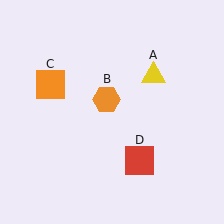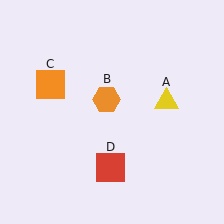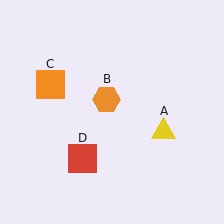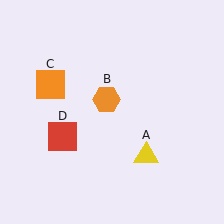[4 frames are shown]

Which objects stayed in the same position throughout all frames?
Orange hexagon (object B) and orange square (object C) remained stationary.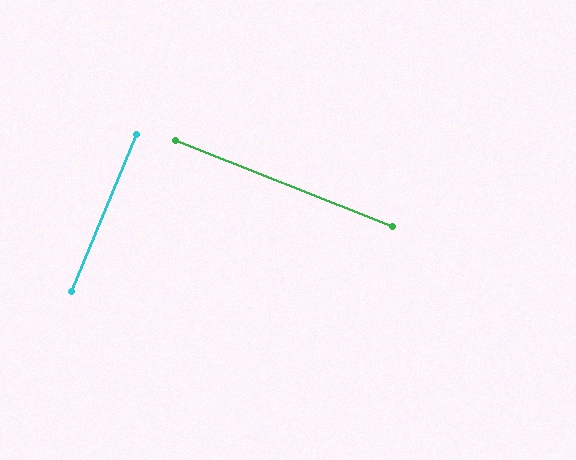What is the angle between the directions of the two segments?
Approximately 89 degrees.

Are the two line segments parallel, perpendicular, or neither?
Perpendicular — they meet at approximately 89°.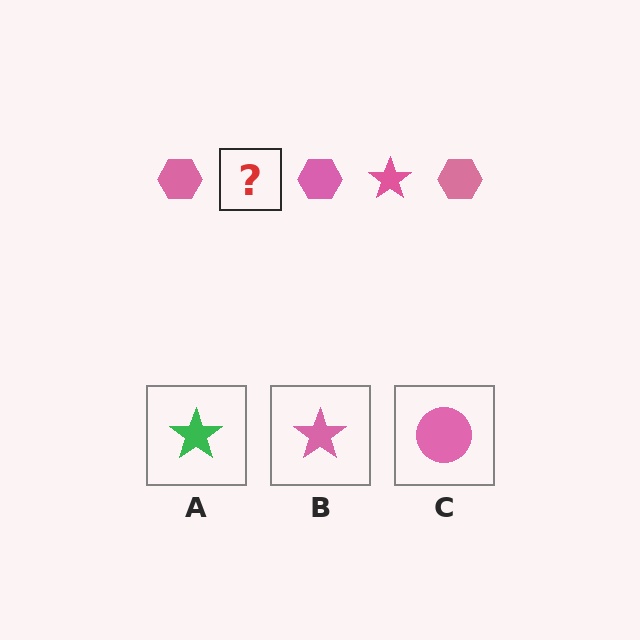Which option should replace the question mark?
Option B.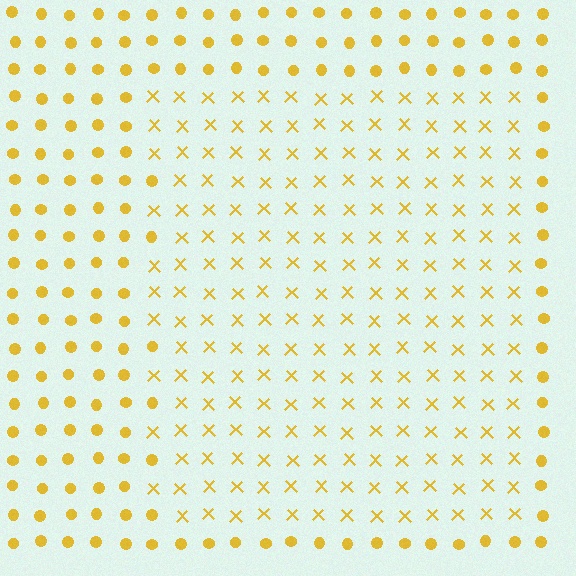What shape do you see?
I see a rectangle.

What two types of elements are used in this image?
The image uses X marks inside the rectangle region and circles outside it.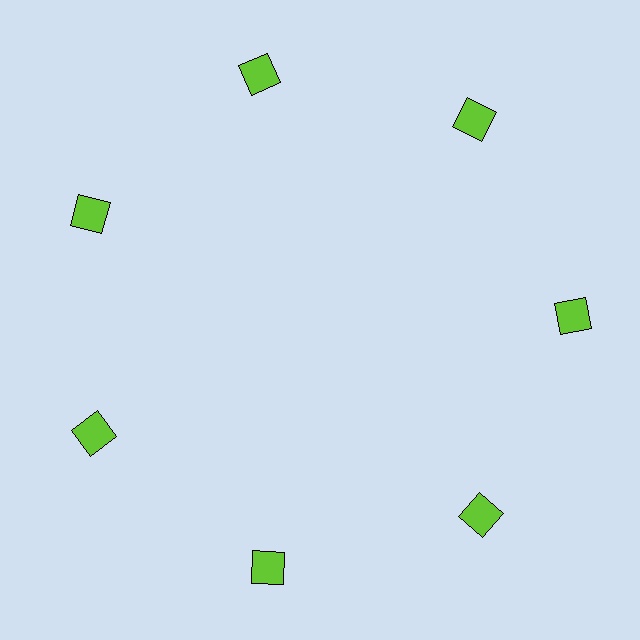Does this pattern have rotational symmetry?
Yes, this pattern has 7-fold rotational symmetry. It looks the same after rotating 51 degrees around the center.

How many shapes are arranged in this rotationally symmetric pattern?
There are 7 shapes, arranged in 7 groups of 1.